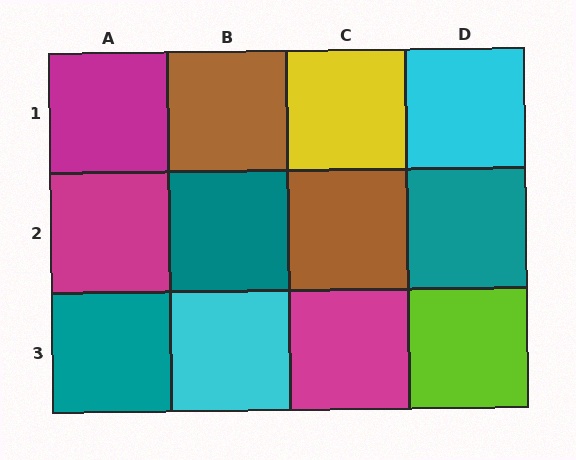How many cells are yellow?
1 cell is yellow.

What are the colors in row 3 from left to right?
Teal, cyan, magenta, lime.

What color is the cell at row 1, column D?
Cyan.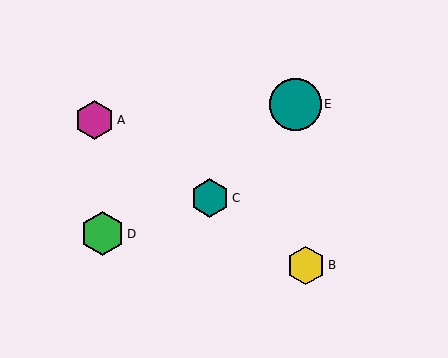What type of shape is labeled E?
Shape E is a teal circle.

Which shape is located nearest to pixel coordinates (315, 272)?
The yellow hexagon (labeled B) at (306, 265) is nearest to that location.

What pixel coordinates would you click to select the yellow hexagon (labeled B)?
Click at (306, 265) to select the yellow hexagon B.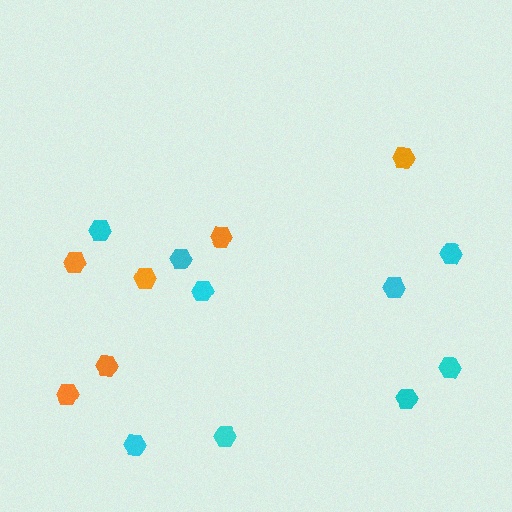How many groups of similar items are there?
There are 2 groups: one group of cyan hexagons (9) and one group of orange hexagons (6).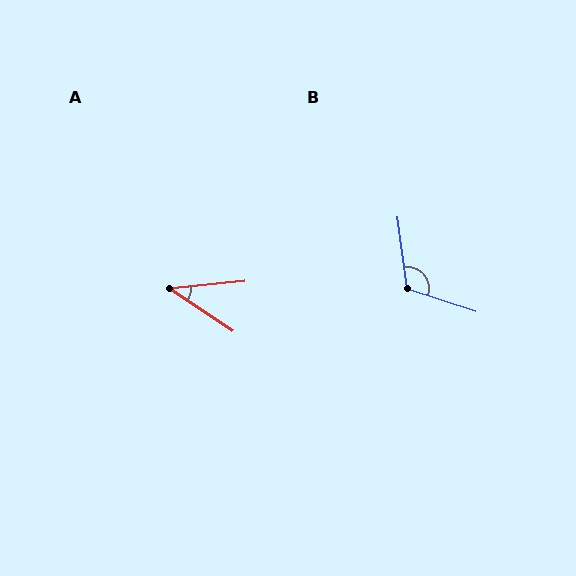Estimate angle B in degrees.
Approximately 116 degrees.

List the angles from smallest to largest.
A (39°), B (116°).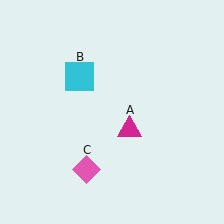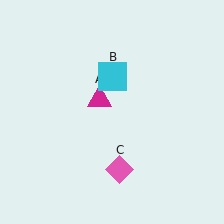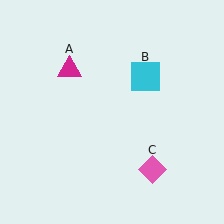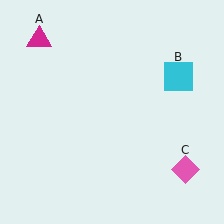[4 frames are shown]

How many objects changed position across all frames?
3 objects changed position: magenta triangle (object A), cyan square (object B), pink diamond (object C).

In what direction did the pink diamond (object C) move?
The pink diamond (object C) moved right.